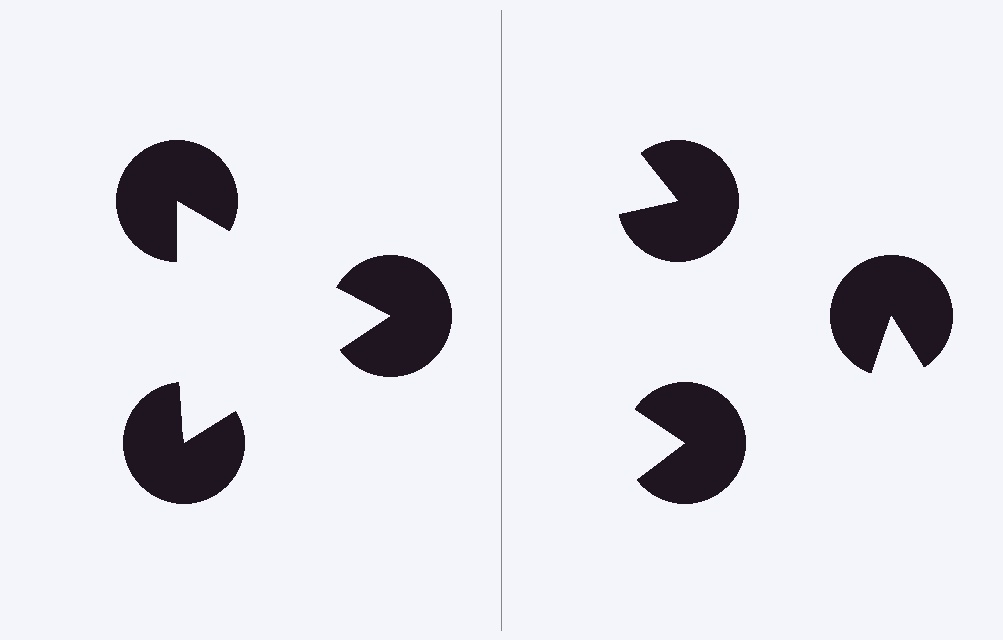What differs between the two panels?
The pac-man discs are positioned identically on both sides; only the wedge orientations differ. On the left they align to a triangle; on the right they are misaligned.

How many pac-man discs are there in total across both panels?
6 — 3 on each side.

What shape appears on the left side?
An illusory triangle.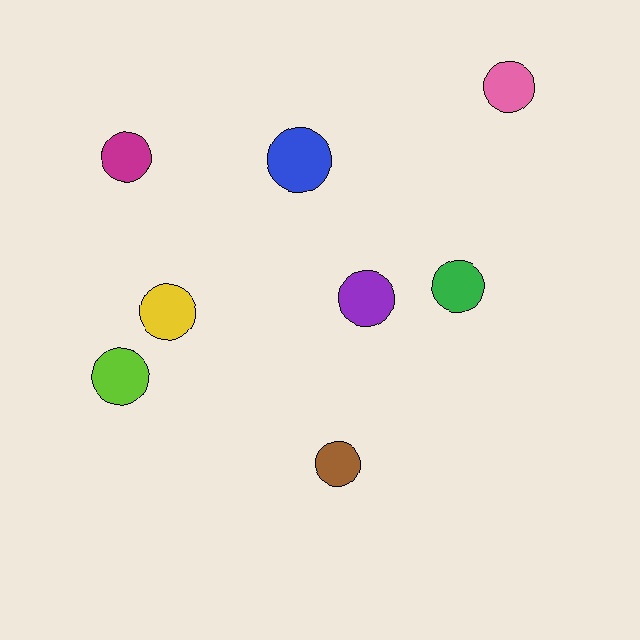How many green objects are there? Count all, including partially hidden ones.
There is 1 green object.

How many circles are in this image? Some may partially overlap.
There are 8 circles.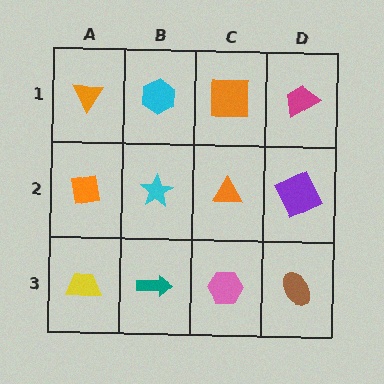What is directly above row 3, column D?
A purple square.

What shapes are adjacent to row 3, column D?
A purple square (row 2, column D), a pink hexagon (row 3, column C).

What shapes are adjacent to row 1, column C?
An orange triangle (row 2, column C), a cyan hexagon (row 1, column B), a magenta trapezoid (row 1, column D).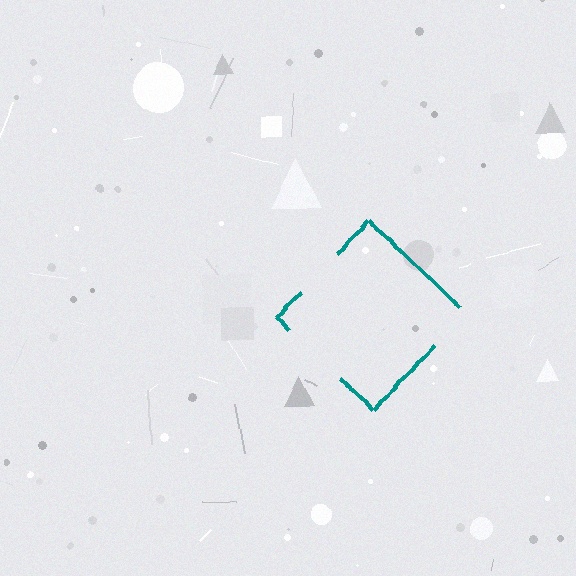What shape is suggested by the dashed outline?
The dashed outline suggests a diamond.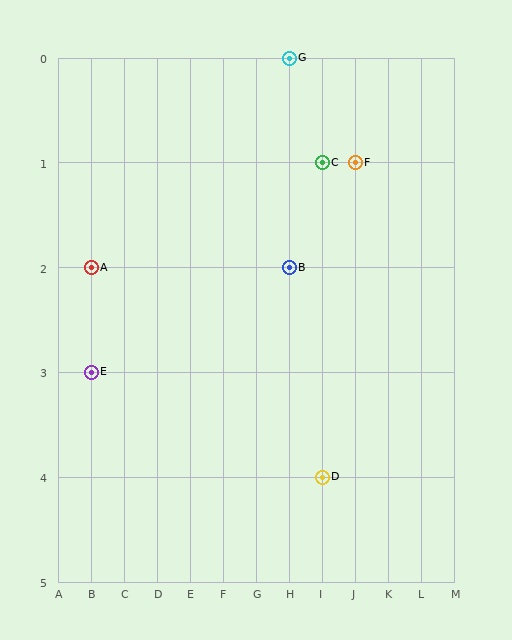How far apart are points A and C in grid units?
Points A and C are 7 columns and 1 row apart (about 7.1 grid units diagonally).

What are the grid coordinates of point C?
Point C is at grid coordinates (I, 1).